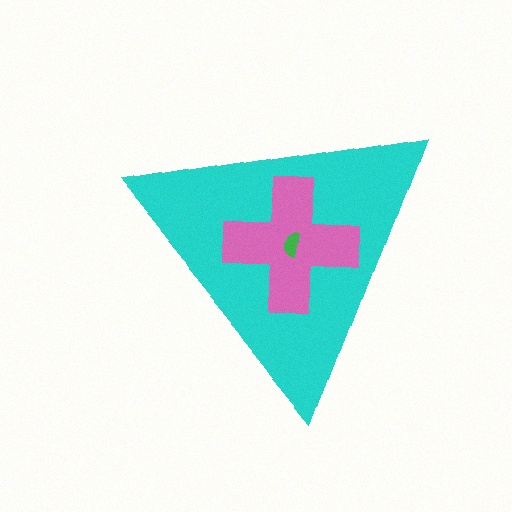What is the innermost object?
The green semicircle.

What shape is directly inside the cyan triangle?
The pink cross.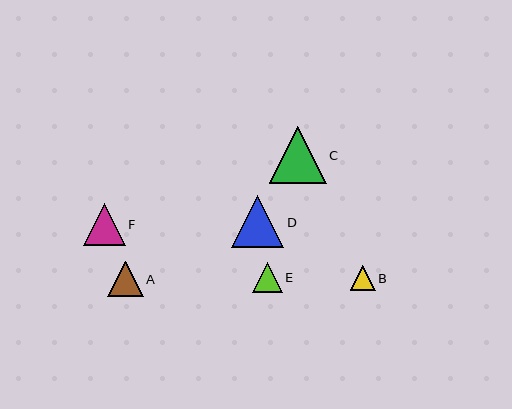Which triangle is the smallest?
Triangle B is the smallest with a size of approximately 25 pixels.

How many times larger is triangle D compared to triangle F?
Triangle D is approximately 1.2 times the size of triangle F.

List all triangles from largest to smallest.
From largest to smallest: C, D, F, A, E, B.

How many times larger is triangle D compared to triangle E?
Triangle D is approximately 1.8 times the size of triangle E.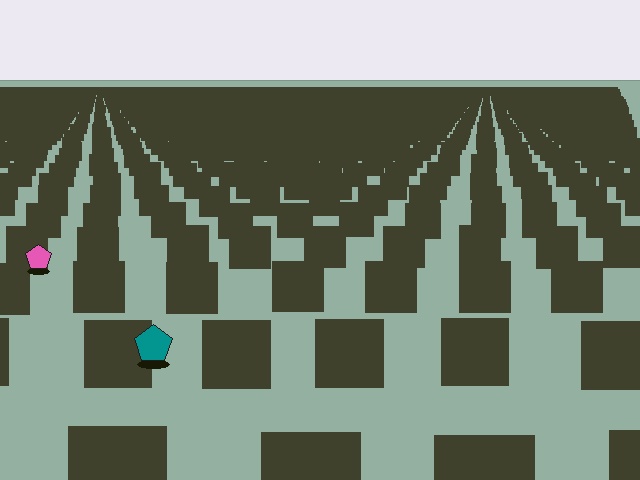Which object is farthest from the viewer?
The pink pentagon is farthest from the viewer. It appears smaller and the ground texture around it is denser.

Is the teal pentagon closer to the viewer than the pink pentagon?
Yes. The teal pentagon is closer — you can tell from the texture gradient: the ground texture is coarser near it.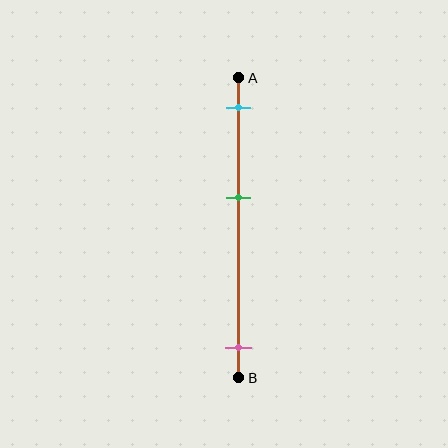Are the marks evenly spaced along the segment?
No, the marks are not evenly spaced.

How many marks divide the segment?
There are 3 marks dividing the segment.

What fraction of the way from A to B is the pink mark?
The pink mark is approximately 90% (0.9) of the way from A to B.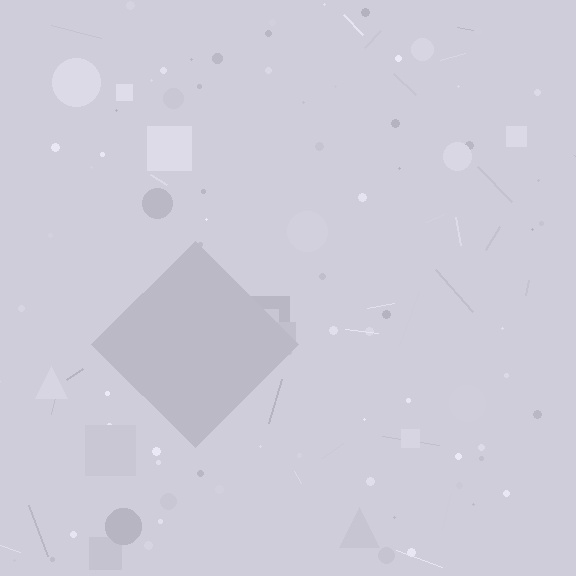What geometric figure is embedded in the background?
A diamond is embedded in the background.